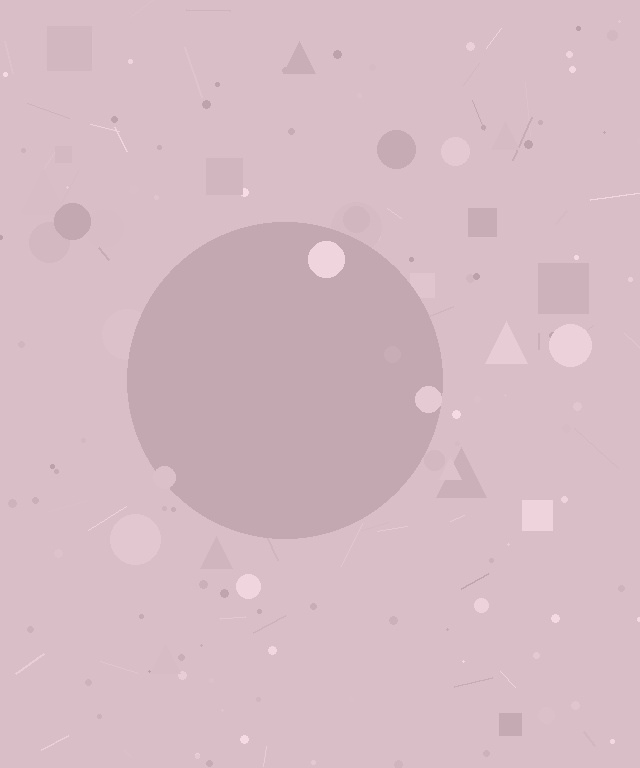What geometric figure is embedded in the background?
A circle is embedded in the background.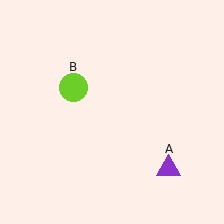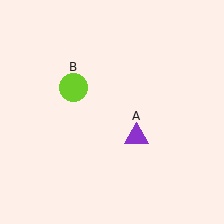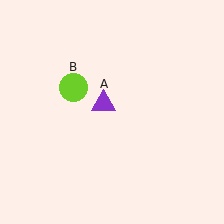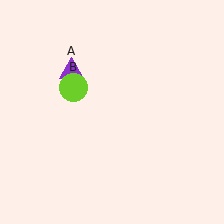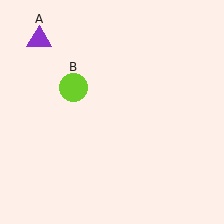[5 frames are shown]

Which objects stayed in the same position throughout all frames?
Lime circle (object B) remained stationary.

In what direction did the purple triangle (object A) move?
The purple triangle (object A) moved up and to the left.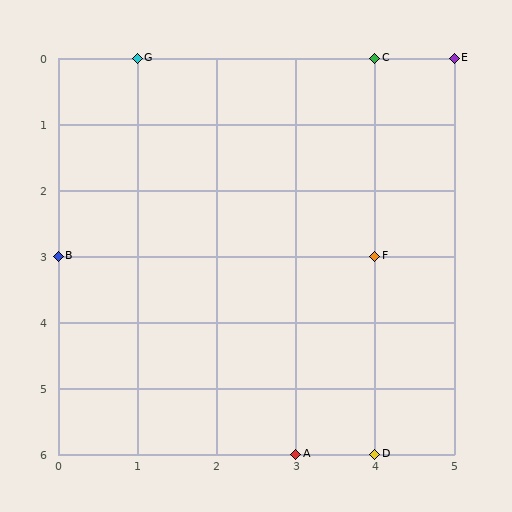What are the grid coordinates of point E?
Point E is at grid coordinates (5, 0).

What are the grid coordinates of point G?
Point G is at grid coordinates (1, 0).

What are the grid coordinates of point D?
Point D is at grid coordinates (4, 6).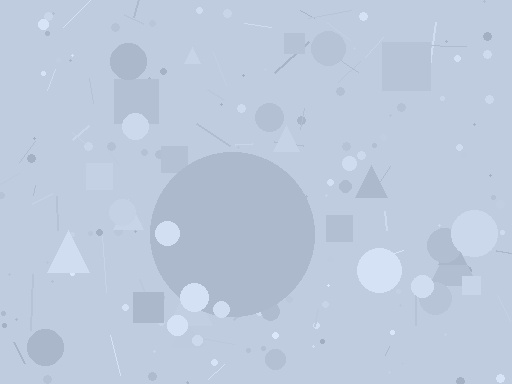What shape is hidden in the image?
A circle is hidden in the image.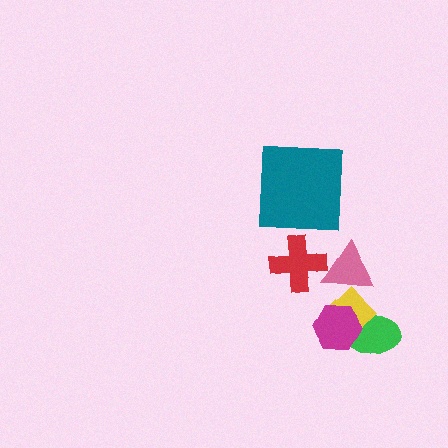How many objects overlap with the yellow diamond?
3 objects overlap with the yellow diamond.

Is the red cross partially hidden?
No, no other shape covers it.